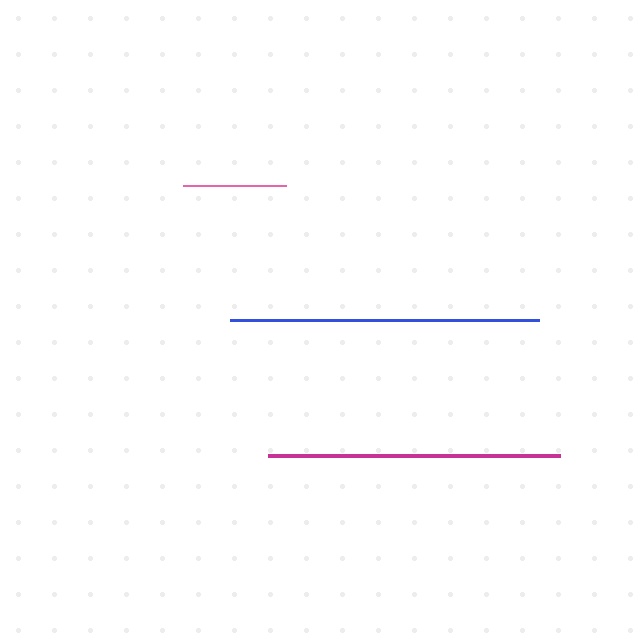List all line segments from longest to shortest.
From longest to shortest: blue, magenta, pink.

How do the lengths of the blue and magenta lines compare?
The blue and magenta lines are approximately the same length.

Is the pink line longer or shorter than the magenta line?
The magenta line is longer than the pink line.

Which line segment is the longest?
The blue line is the longest at approximately 309 pixels.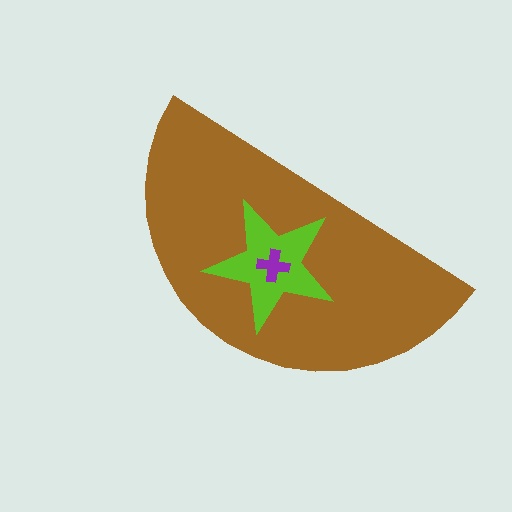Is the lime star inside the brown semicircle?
Yes.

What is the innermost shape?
The purple cross.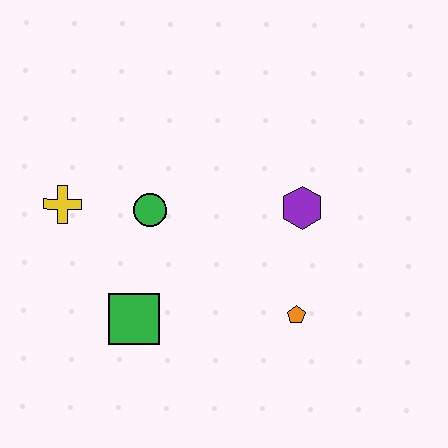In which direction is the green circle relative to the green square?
The green circle is above the green square.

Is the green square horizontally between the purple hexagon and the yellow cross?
Yes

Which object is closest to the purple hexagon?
The orange pentagon is closest to the purple hexagon.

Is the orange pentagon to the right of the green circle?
Yes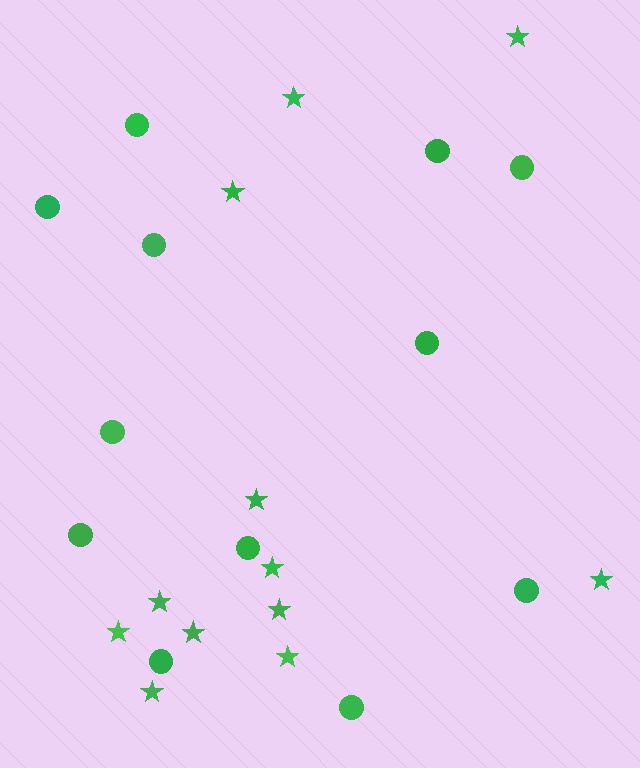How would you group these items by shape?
There are 2 groups: one group of circles (12) and one group of stars (12).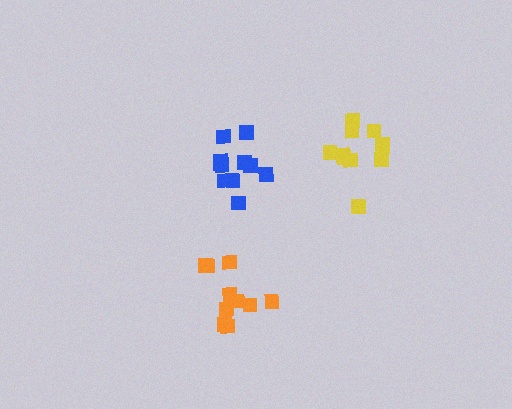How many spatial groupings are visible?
There are 3 spatial groupings.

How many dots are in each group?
Group 1: 11 dots, Group 2: 11 dots, Group 3: 10 dots (32 total).